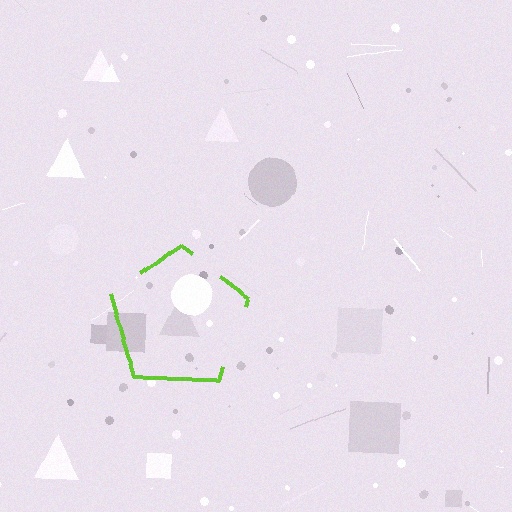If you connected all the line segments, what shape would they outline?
They would outline a pentagon.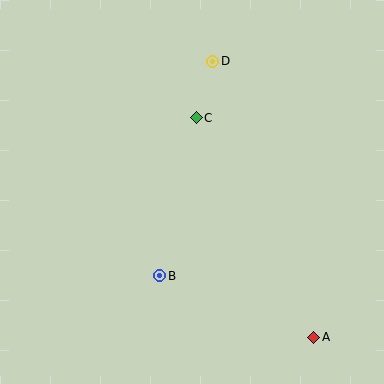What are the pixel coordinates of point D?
Point D is at (212, 61).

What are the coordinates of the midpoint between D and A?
The midpoint between D and A is at (263, 199).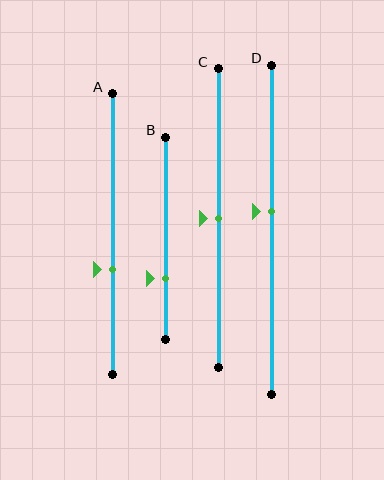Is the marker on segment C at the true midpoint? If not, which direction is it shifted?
Yes, the marker on segment C is at the true midpoint.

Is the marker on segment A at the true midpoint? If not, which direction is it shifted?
No, the marker on segment A is shifted downward by about 13% of the segment length.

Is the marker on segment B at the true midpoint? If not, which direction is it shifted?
No, the marker on segment B is shifted downward by about 19% of the segment length.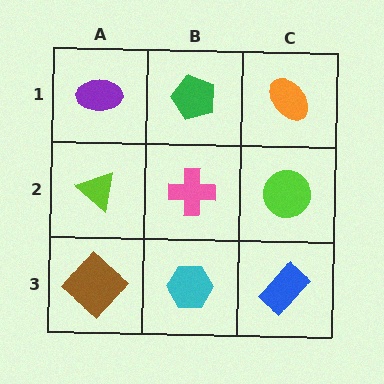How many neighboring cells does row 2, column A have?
3.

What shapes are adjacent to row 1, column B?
A pink cross (row 2, column B), a purple ellipse (row 1, column A), an orange ellipse (row 1, column C).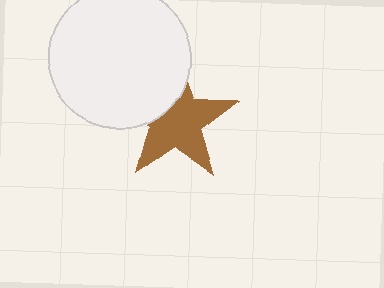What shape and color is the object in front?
The object in front is a white circle.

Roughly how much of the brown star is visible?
Most of it is visible (roughly 70%).